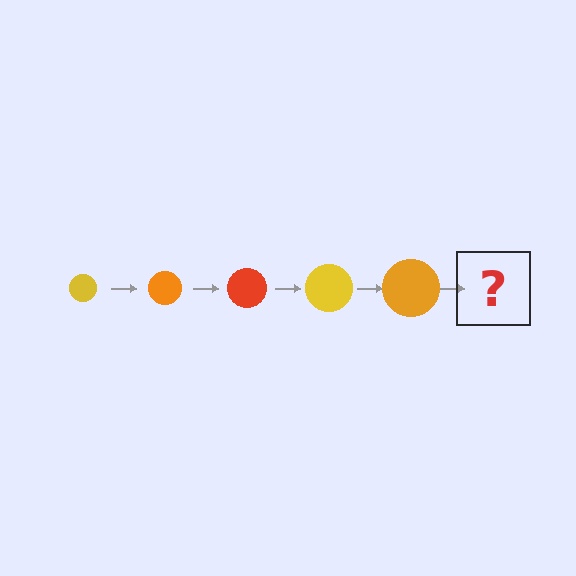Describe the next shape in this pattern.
It should be a red circle, larger than the previous one.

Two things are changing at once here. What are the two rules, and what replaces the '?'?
The two rules are that the circle grows larger each step and the color cycles through yellow, orange, and red. The '?' should be a red circle, larger than the previous one.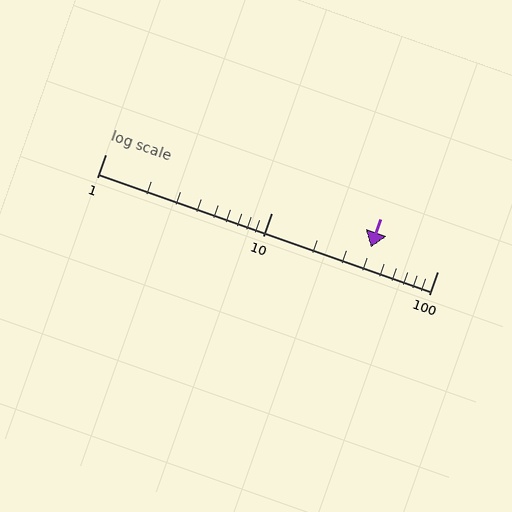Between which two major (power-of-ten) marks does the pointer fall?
The pointer is between 10 and 100.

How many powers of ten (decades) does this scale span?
The scale spans 2 decades, from 1 to 100.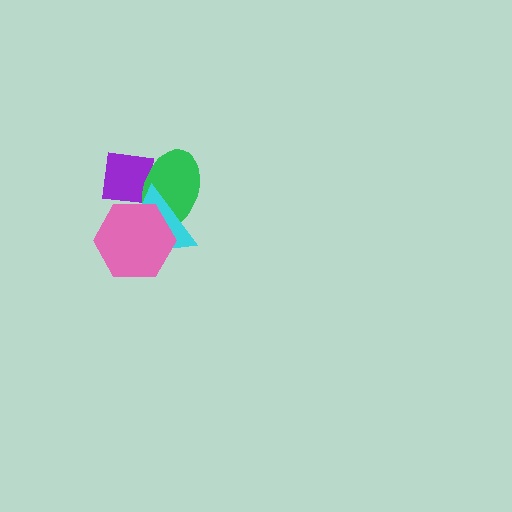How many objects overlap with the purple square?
3 objects overlap with the purple square.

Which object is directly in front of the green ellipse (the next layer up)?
The cyan triangle is directly in front of the green ellipse.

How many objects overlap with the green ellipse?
3 objects overlap with the green ellipse.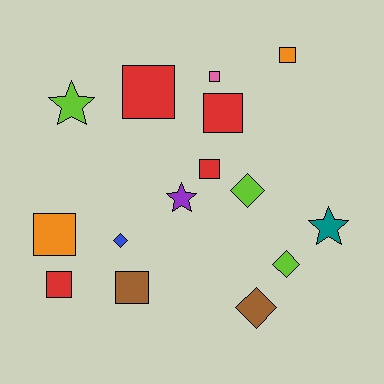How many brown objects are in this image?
There are 2 brown objects.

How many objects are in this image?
There are 15 objects.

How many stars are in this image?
There are 3 stars.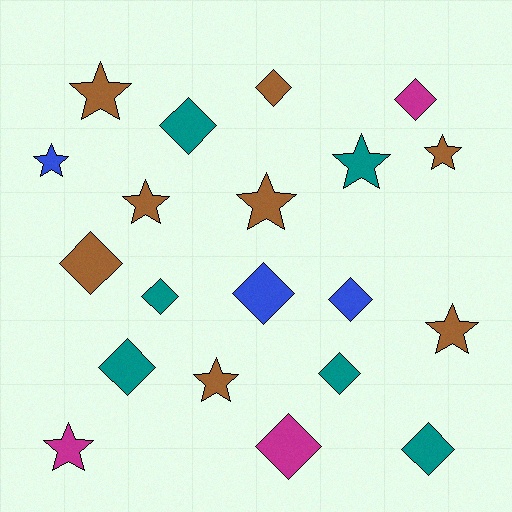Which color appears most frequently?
Brown, with 8 objects.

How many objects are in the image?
There are 20 objects.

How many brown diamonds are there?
There are 2 brown diamonds.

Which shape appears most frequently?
Diamond, with 11 objects.